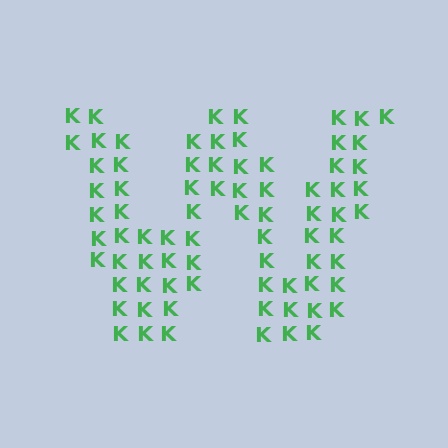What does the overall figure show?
The overall figure shows the letter W.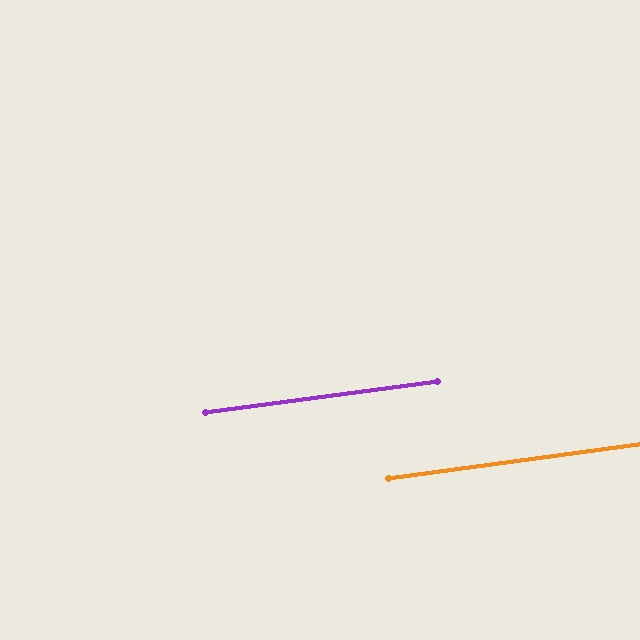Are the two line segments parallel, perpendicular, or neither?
Parallel — their directions differ by only 0.2°.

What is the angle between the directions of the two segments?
Approximately 0 degrees.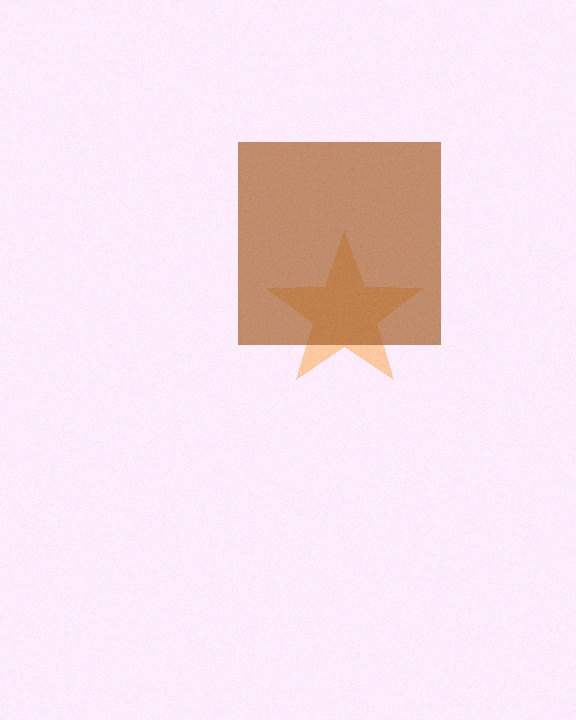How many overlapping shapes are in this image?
There are 2 overlapping shapes in the image.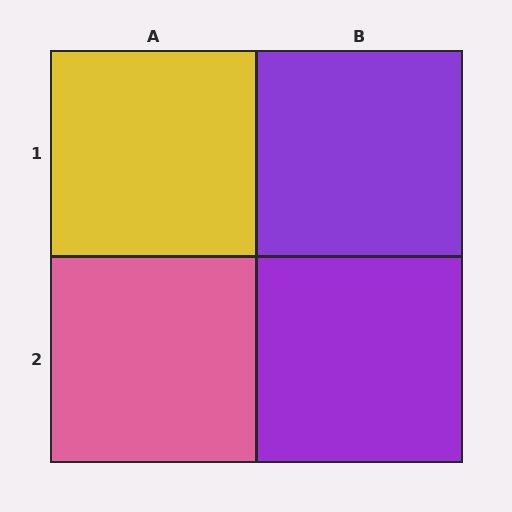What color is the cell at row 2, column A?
Pink.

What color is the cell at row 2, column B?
Purple.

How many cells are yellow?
1 cell is yellow.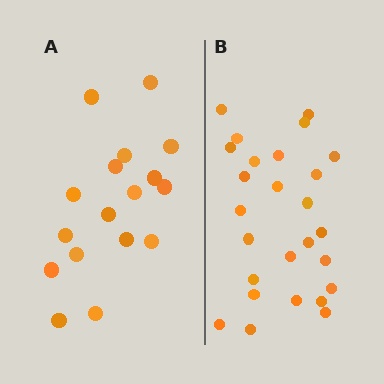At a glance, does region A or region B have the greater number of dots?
Region B (the right region) has more dots.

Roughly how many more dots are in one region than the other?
Region B has roughly 8 or so more dots than region A.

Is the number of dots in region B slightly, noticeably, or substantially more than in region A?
Region B has substantially more. The ratio is roughly 1.5 to 1.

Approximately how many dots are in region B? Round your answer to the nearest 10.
About 30 dots. (The exact count is 26, which rounds to 30.)